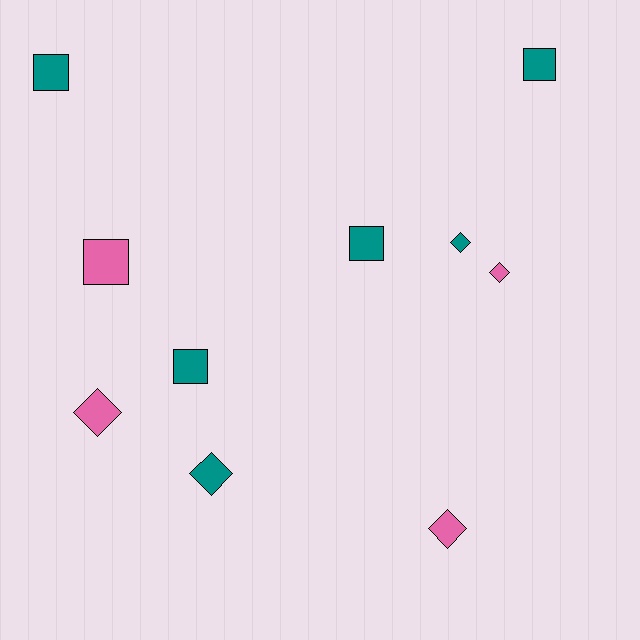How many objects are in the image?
There are 10 objects.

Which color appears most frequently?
Teal, with 6 objects.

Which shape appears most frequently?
Diamond, with 5 objects.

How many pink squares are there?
There is 1 pink square.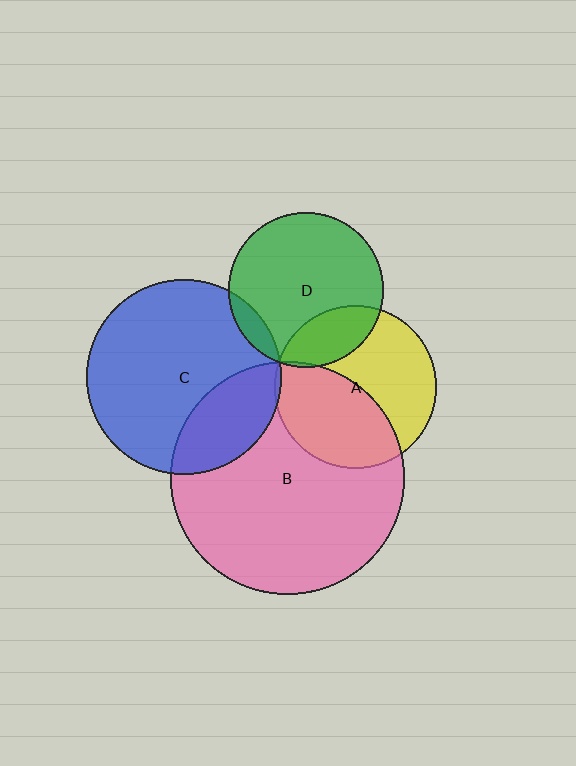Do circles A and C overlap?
Yes.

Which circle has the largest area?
Circle B (pink).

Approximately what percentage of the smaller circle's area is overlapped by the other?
Approximately 5%.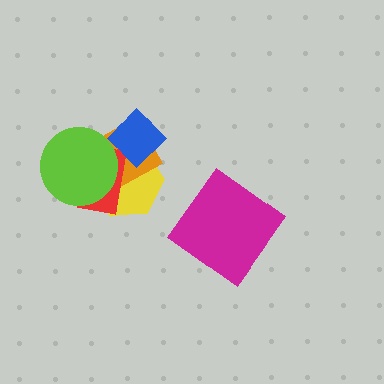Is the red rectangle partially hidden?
Yes, it is partially covered by another shape.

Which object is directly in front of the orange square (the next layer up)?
The red rectangle is directly in front of the orange square.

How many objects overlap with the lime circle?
3 objects overlap with the lime circle.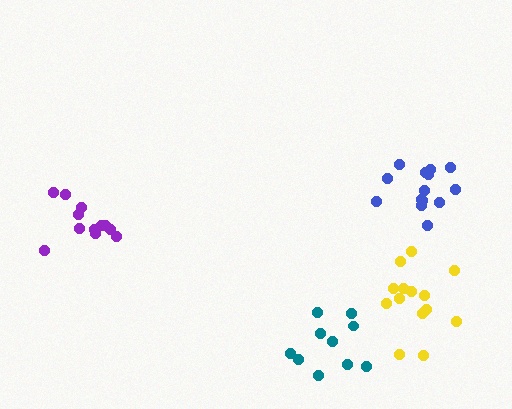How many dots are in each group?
Group 1: 14 dots, Group 2: 10 dots, Group 3: 14 dots, Group 4: 12 dots (50 total).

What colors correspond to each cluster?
The clusters are colored: blue, teal, yellow, purple.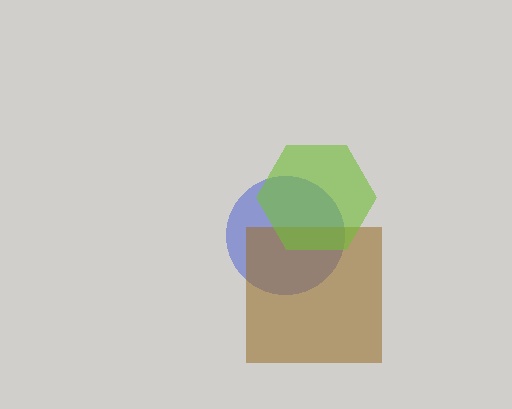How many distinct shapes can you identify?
There are 3 distinct shapes: a blue circle, a brown square, a lime hexagon.